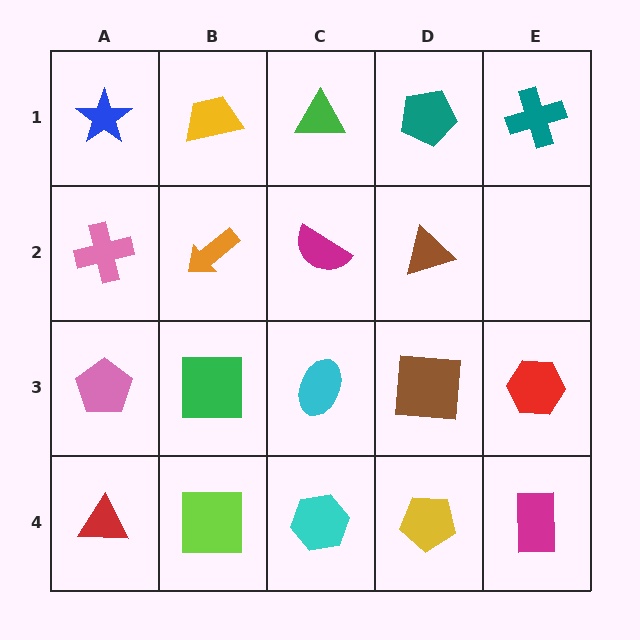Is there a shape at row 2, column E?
No, that cell is empty.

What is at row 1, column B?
A yellow trapezoid.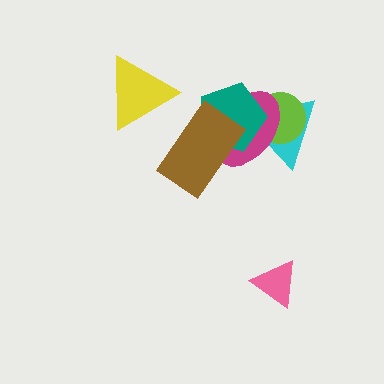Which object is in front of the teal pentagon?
The brown rectangle is in front of the teal pentagon.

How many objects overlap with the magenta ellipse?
4 objects overlap with the magenta ellipse.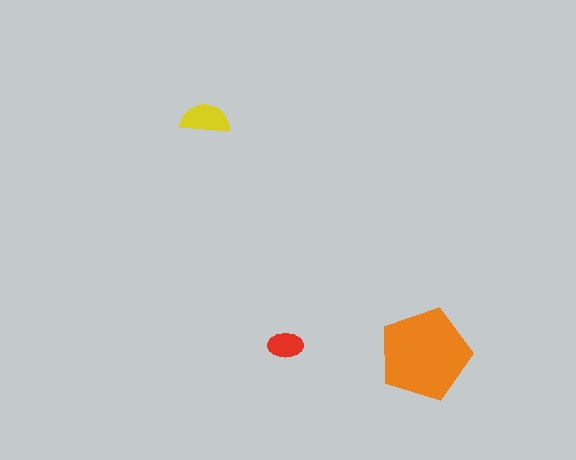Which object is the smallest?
The red ellipse.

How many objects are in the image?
There are 3 objects in the image.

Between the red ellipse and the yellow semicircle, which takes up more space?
The yellow semicircle.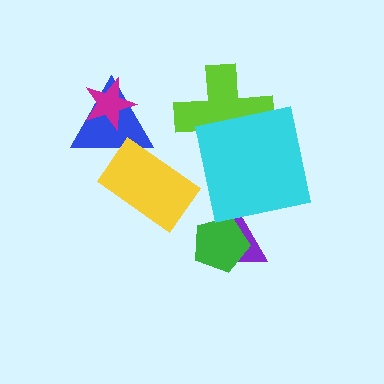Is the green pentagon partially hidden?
No, no other shape covers it.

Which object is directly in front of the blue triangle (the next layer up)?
The magenta star is directly in front of the blue triangle.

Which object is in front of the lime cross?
The cyan square is in front of the lime cross.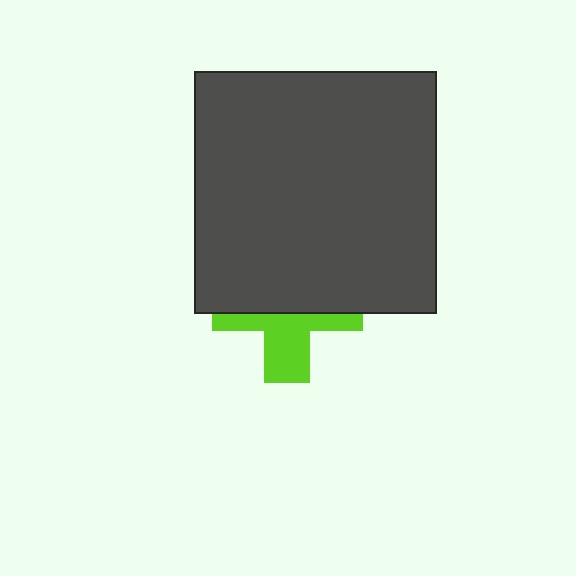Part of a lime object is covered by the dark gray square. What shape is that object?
It is a cross.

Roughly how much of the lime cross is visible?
A small part of it is visible (roughly 44%).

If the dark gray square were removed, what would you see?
You would see the complete lime cross.